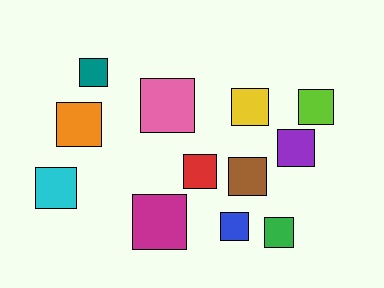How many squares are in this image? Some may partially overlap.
There are 12 squares.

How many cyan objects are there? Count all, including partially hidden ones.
There is 1 cyan object.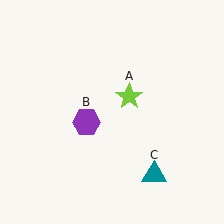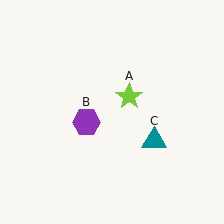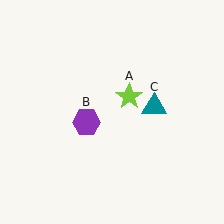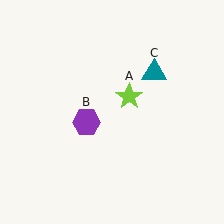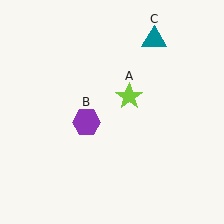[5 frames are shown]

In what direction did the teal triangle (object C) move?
The teal triangle (object C) moved up.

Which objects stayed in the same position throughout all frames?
Lime star (object A) and purple hexagon (object B) remained stationary.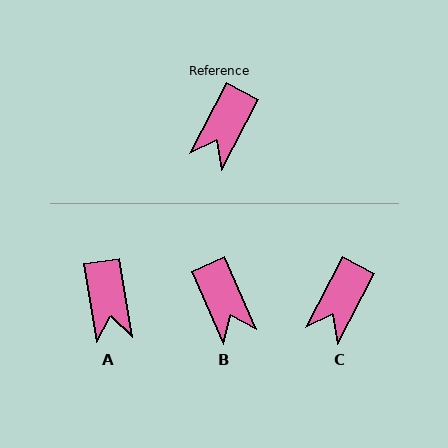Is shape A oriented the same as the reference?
No, it is off by about 37 degrees.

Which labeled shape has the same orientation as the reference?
C.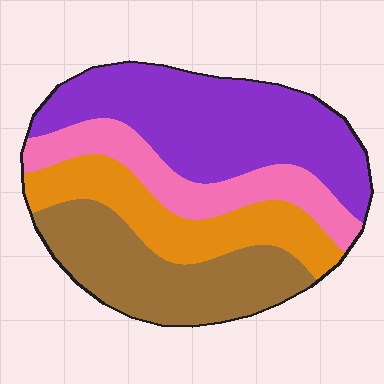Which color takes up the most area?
Purple, at roughly 35%.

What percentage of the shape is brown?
Brown takes up between a quarter and a half of the shape.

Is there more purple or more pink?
Purple.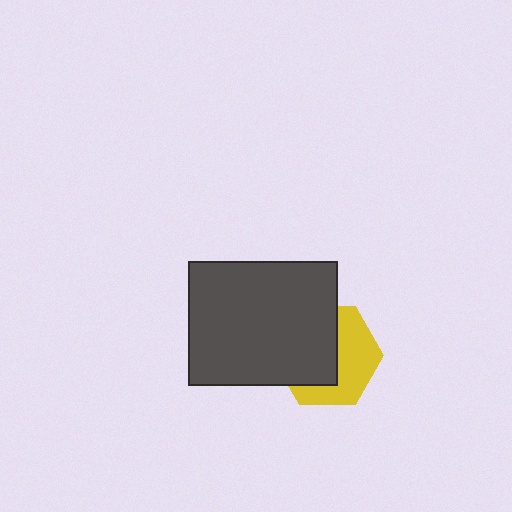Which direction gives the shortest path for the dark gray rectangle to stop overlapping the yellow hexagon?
Moving toward the upper-left gives the shortest separation.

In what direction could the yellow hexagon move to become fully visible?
The yellow hexagon could move toward the lower-right. That would shift it out from behind the dark gray rectangle entirely.